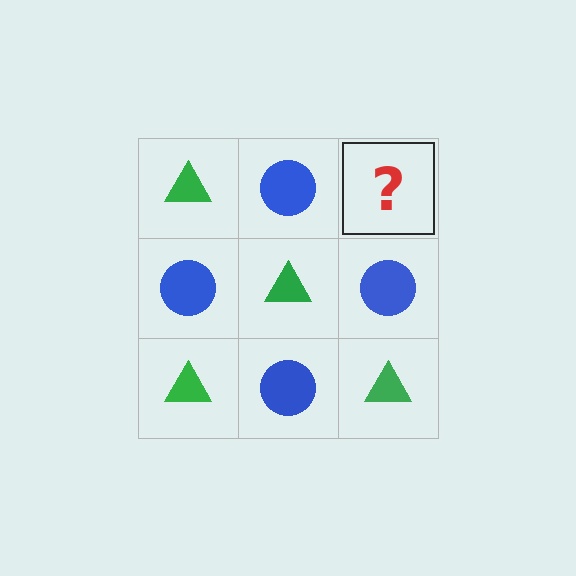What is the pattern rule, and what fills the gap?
The rule is that it alternates green triangle and blue circle in a checkerboard pattern. The gap should be filled with a green triangle.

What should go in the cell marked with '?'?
The missing cell should contain a green triangle.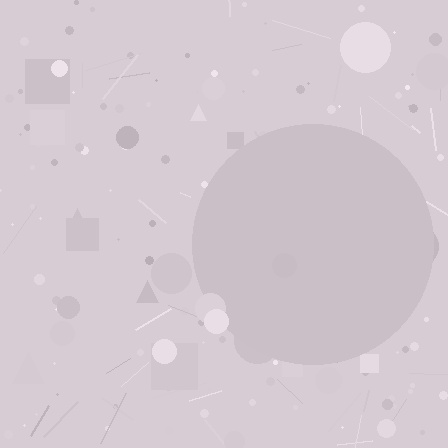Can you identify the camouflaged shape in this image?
The camouflaged shape is a circle.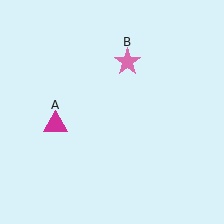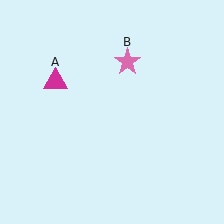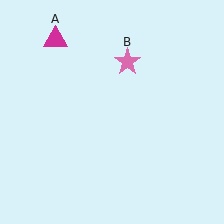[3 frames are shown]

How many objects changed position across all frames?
1 object changed position: magenta triangle (object A).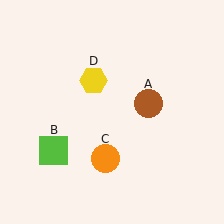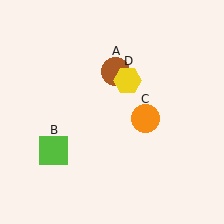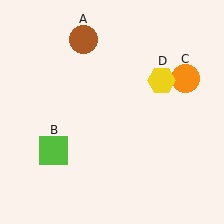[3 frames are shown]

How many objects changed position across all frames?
3 objects changed position: brown circle (object A), orange circle (object C), yellow hexagon (object D).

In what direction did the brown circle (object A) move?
The brown circle (object A) moved up and to the left.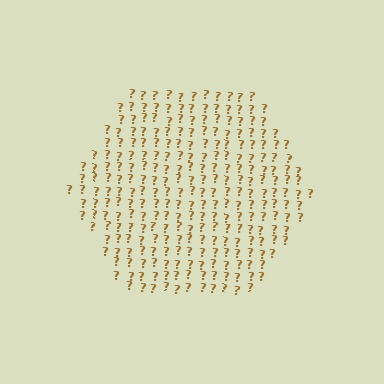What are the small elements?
The small elements are question marks.